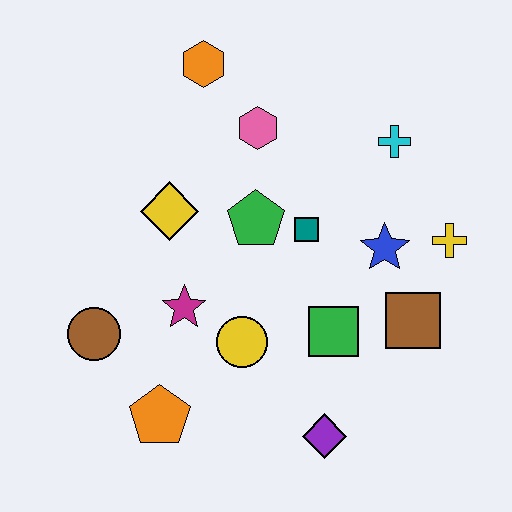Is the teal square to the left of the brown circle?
No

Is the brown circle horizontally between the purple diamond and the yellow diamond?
No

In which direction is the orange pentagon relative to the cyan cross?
The orange pentagon is below the cyan cross.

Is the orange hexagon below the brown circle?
No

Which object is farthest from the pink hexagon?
The purple diamond is farthest from the pink hexagon.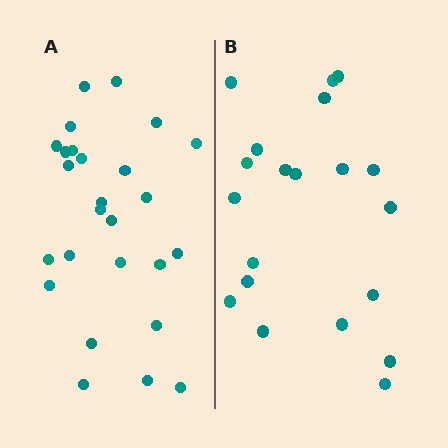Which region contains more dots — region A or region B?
Region A (the left region) has more dots.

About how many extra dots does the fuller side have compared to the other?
Region A has about 6 more dots than region B.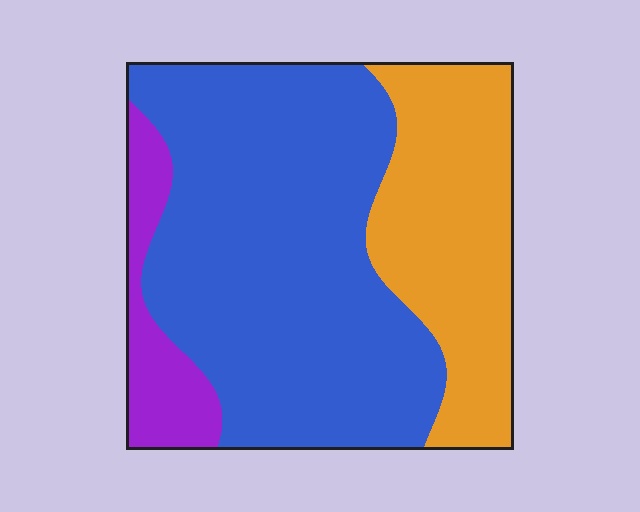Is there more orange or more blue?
Blue.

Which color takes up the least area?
Purple, at roughly 10%.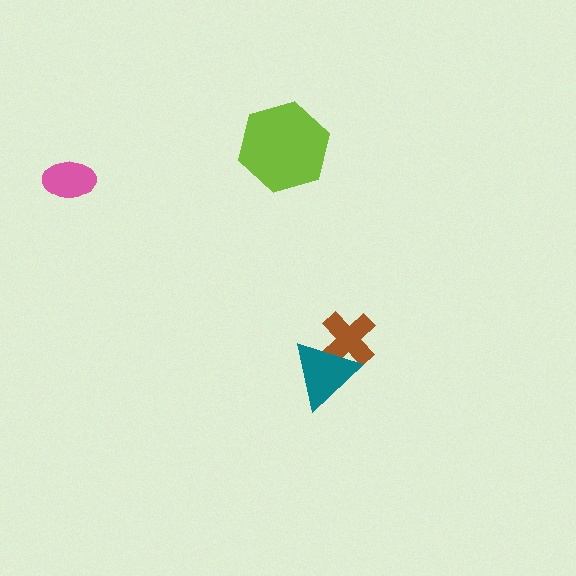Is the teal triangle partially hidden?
No, no other shape covers it.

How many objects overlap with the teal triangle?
1 object overlaps with the teal triangle.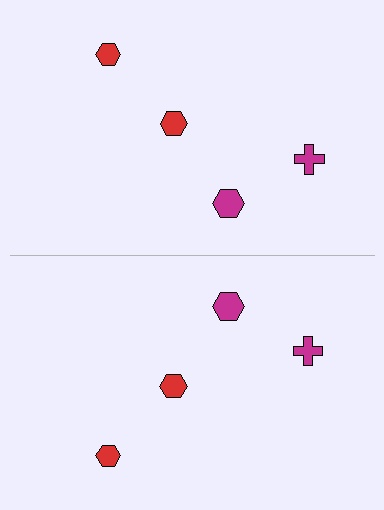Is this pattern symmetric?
Yes, this pattern has bilateral (reflection) symmetry.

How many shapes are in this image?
There are 8 shapes in this image.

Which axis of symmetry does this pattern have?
The pattern has a horizontal axis of symmetry running through the center of the image.